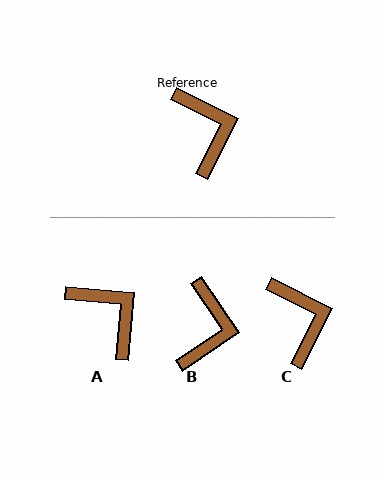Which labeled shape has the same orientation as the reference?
C.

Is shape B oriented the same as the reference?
No, it is off by about 29 degrees.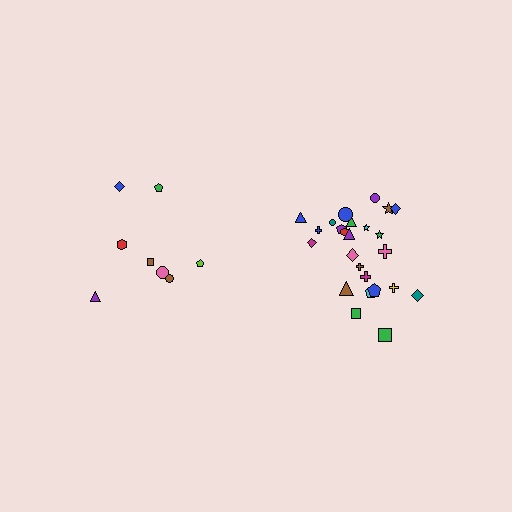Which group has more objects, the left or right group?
The right group.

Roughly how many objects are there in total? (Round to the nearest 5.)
Roughly 35 objects in total.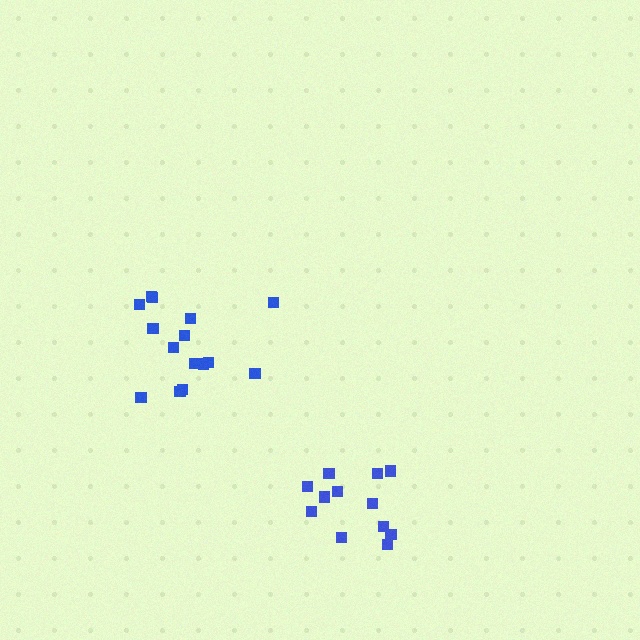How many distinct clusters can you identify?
There are 2 distinct clusters.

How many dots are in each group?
Group 1: 15 dots, Group 2: 12 dots (27 total).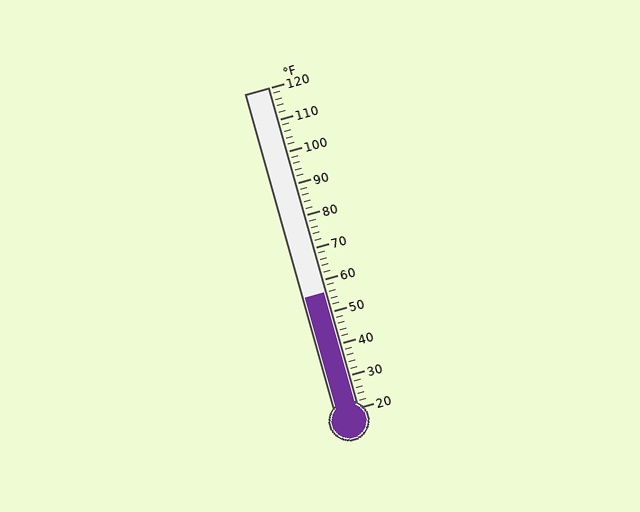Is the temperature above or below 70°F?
The temperature is below 70°F.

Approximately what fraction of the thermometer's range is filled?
The thermometer is filled to approximately 35% of its range.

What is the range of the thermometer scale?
The thermometer scale ranges from 20°F to 120°F.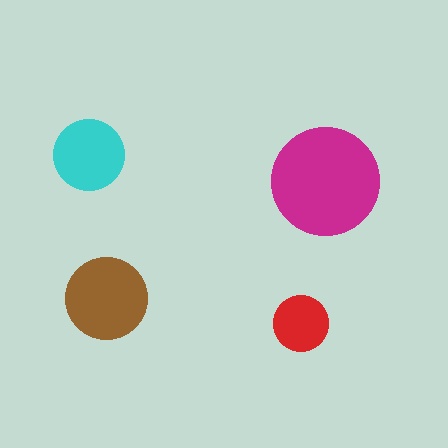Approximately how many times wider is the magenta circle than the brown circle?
About 1.5 times wider.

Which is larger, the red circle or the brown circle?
The brown one.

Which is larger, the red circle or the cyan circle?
The cyan one.